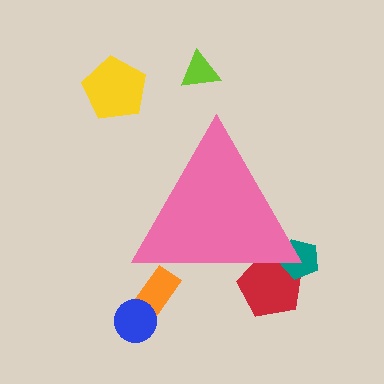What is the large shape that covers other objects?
A pink triangle.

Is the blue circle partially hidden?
No, the blue circle is fully visible.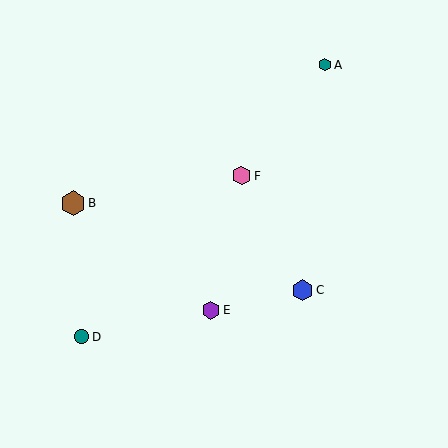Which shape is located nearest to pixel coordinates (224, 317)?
The purple hexagon (labeled E) at (211, 310) is nearest to that location.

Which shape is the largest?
The brown hexagon (labeled B) is the largest.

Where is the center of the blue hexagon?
The center of the blue hexagon is at (302, 290).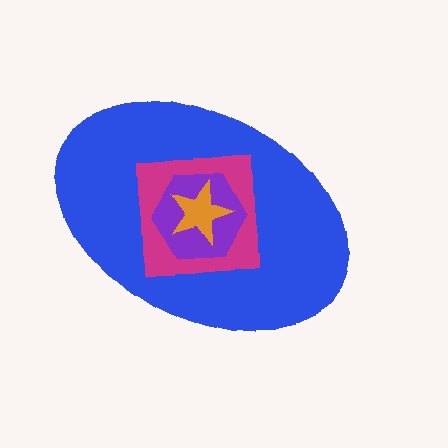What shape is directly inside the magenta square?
The purple hexagon.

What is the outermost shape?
The blue ellipse.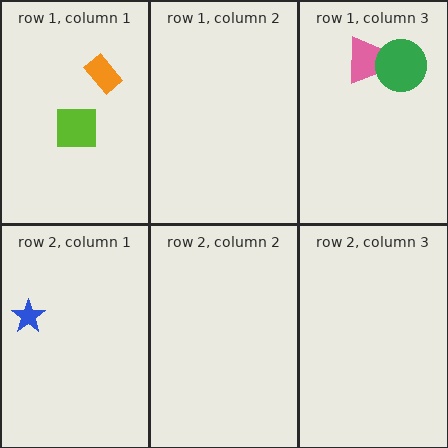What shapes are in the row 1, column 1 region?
The orange rectangle, the lime square.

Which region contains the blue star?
The row 2, column 1 region.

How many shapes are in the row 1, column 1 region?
2.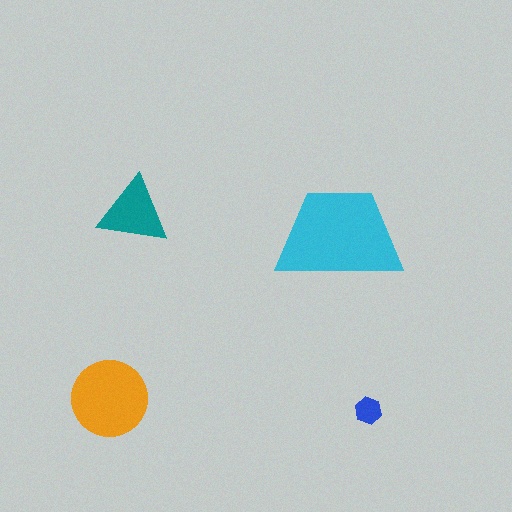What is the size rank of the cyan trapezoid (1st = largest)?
1st.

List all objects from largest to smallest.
The cyan trapezoid, the orange circle, the teal triangle, the blue hexagon.